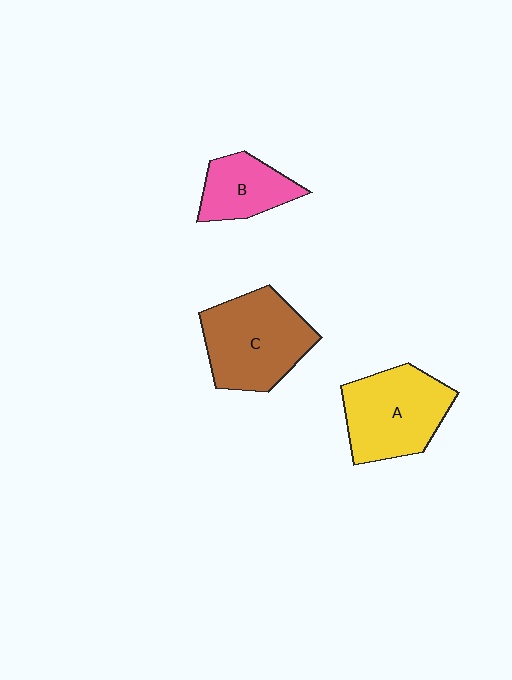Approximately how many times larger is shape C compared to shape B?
Approximately 1.7 times.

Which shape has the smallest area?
Shape B (pink).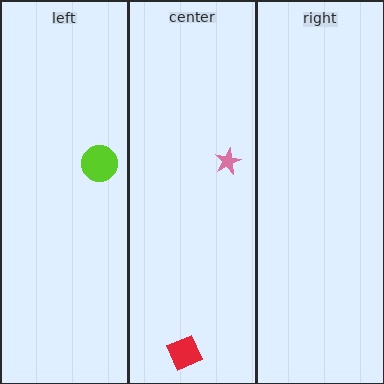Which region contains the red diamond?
The center region.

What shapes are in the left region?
The lime circle.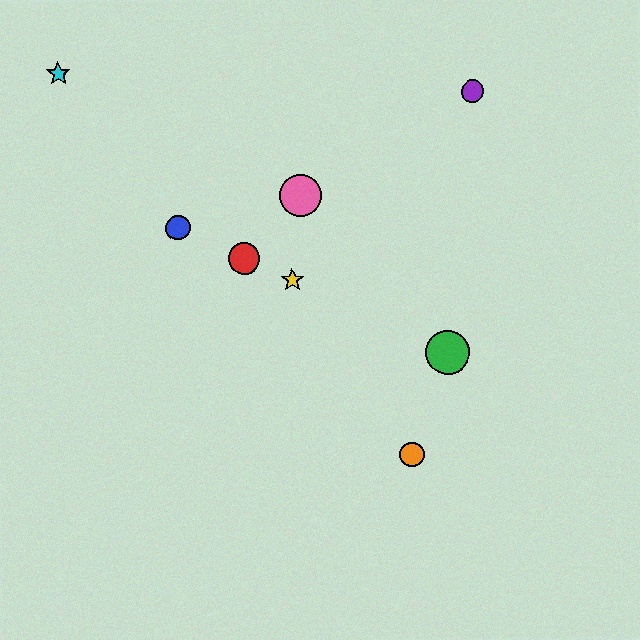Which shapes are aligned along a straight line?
The red circle, the blue circle, the green circle, the yellow star are aligned along a straight line.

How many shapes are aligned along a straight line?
4 shapes (the red circle, the blue circle, the green circle, the yellow star) are aligned along a straight line.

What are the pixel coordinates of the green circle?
The green circle is at (448, 352).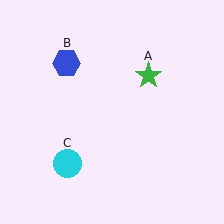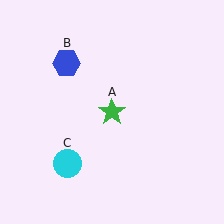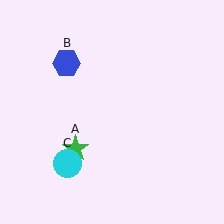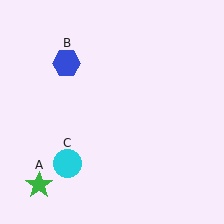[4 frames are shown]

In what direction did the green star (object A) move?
The green star (object A) moved down and to the left.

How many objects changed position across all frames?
1 object changed position: green star (object A).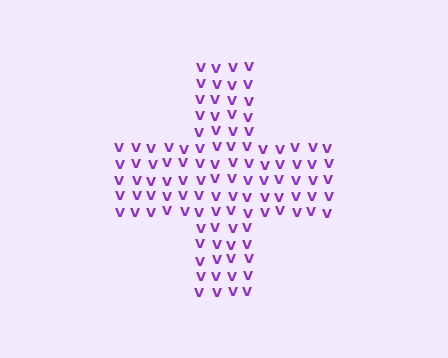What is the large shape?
The large shape is a cross.